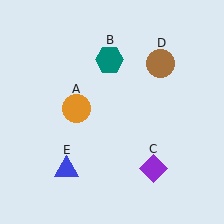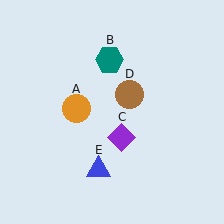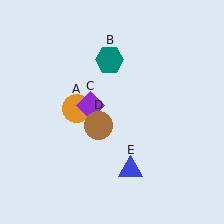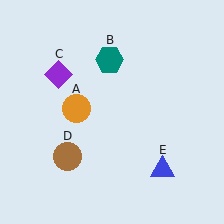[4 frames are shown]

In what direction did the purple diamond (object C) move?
The purple diamond (object C) moved up and to the left.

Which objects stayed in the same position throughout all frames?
Orange circle (object A) and teal hexagon (object B) remained stationary.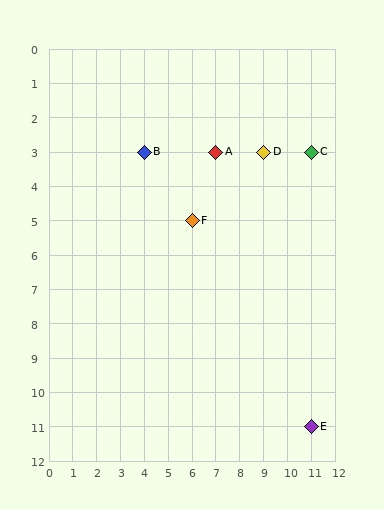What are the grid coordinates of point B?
Point B is at grid coordinates (4, 3).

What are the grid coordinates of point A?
Point A is at grid coordinates (7, 3).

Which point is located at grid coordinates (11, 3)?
Point C is at (11, 3).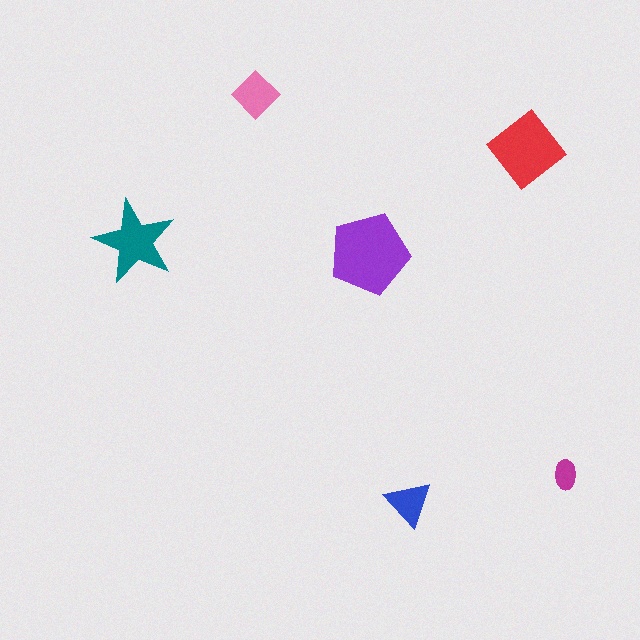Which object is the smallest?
The magenta ellipse.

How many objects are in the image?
There are 6 objects in the image.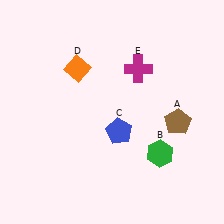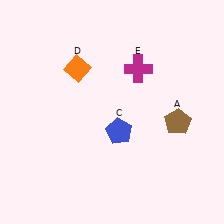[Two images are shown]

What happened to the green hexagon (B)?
The green hexagon (B) was removed in Image 2. It was in the bottom-right area of Image 1.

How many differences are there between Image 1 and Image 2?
There is 1 difference between the two images.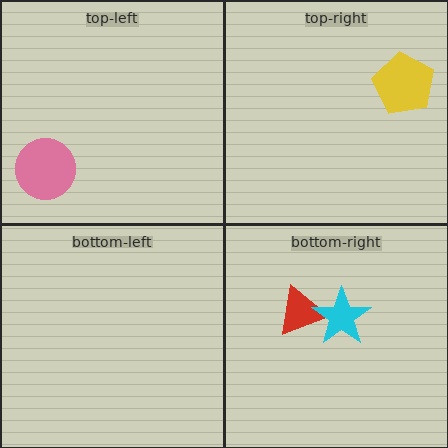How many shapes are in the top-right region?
1.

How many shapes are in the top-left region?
1.